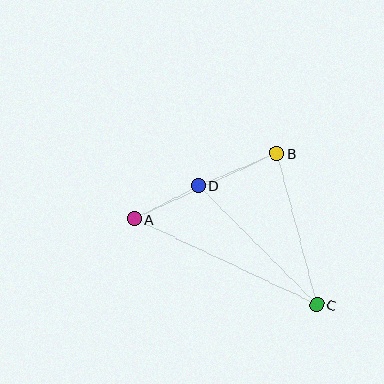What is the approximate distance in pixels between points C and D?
The distance between C and D is approximately 168 pixels.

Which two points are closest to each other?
Points A and D are closest to each other.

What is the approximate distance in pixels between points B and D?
The distance between B and D is approximately 85 pixels.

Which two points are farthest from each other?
Points A and C are farthest from each other.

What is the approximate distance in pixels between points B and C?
The distance between B and C is approximately 157 pixels.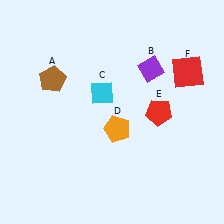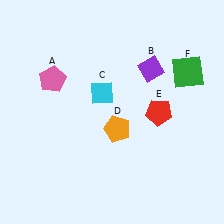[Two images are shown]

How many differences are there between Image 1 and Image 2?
There are 2 differences between the two images.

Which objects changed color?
A changed from brown to pink. F changed from red to green.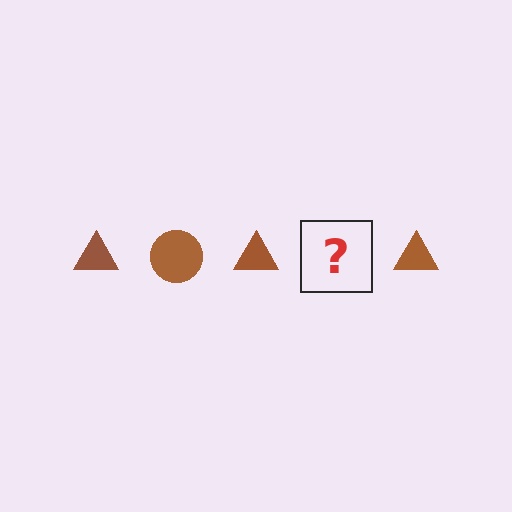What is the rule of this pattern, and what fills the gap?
The rule is that the pattern cycles through triangle, circle shapes in brown. The gap should be filled with a brown circle.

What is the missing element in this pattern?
The missing element is a brown circle.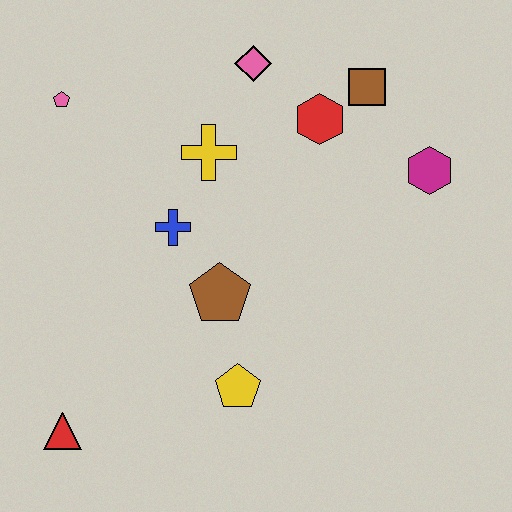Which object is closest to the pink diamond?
The red hexagon is closest to the pink diamond.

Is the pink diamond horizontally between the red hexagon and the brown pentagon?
Yes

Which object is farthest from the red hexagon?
The red triangle is farthest from the red hexagon.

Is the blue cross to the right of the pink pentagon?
Yes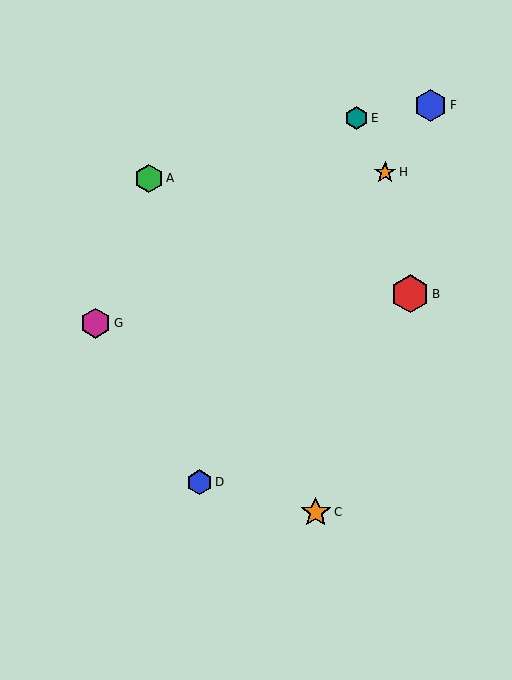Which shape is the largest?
The red hexagon (labeled B) is the largest.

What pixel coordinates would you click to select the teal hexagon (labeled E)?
Click at (357, 118) to select the teal hexagon E.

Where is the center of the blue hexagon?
The center of the blue hexagon is at (431, 105).